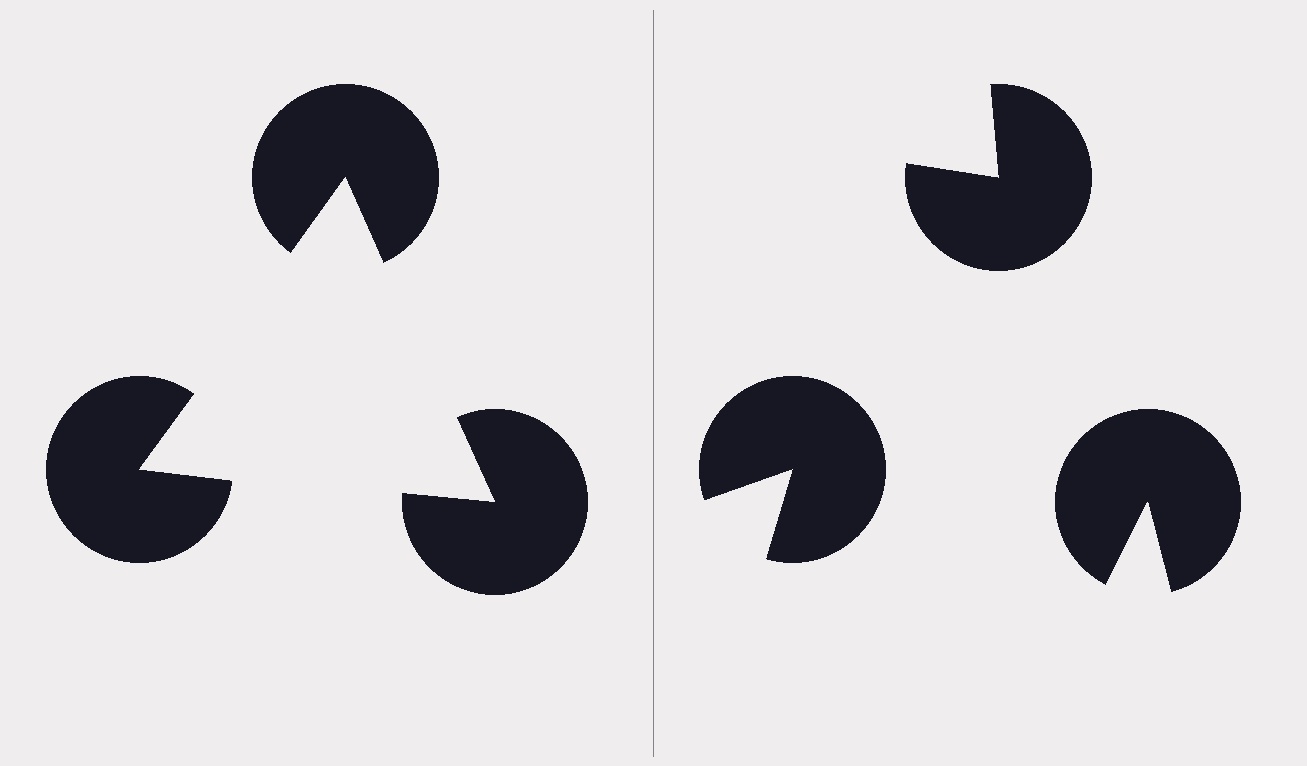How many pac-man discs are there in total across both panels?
6 — 3 on each side.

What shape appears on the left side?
An illusory triangle.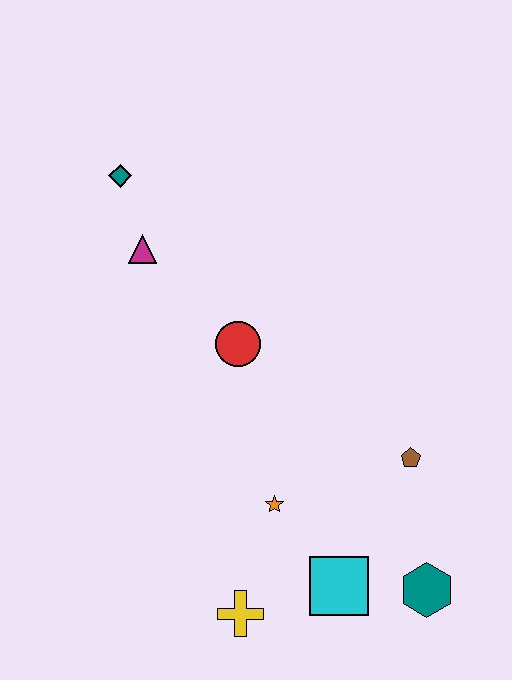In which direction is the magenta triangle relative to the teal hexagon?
The magenta triangle is above the teal hexagon.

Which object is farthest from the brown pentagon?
The teal diamond is farthest from the brown pentagon.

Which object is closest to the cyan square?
The teal hexagon is closest to the cyan square.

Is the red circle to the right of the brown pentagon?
No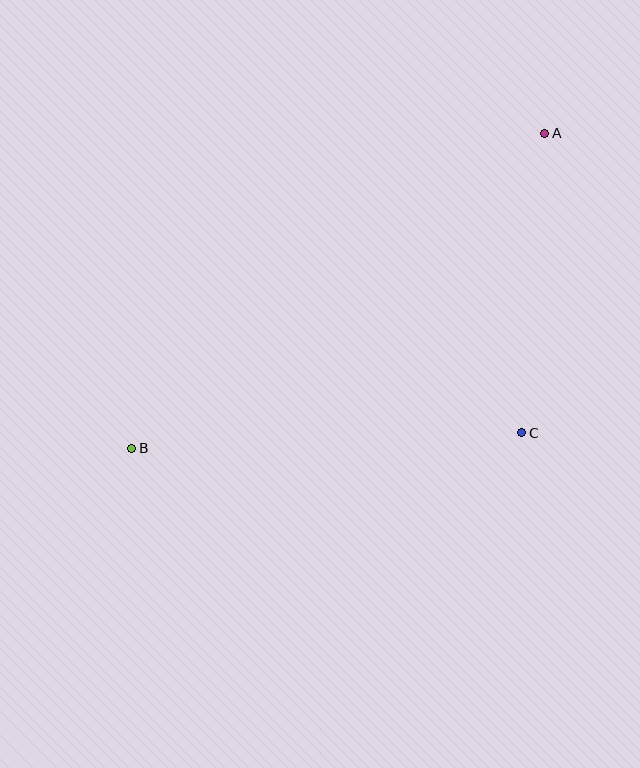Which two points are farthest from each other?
Points A and B are farthest from each other.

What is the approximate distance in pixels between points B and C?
The distance between B and C is approximately 390 pixels.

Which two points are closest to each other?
Points A and C are closest to each other.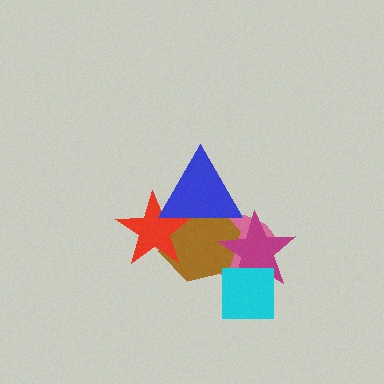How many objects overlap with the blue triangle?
3 objects overlap with the blue triangle.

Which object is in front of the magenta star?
The cyan square is in front of the magenta star.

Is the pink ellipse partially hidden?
Yes, it is partially covered by another shape.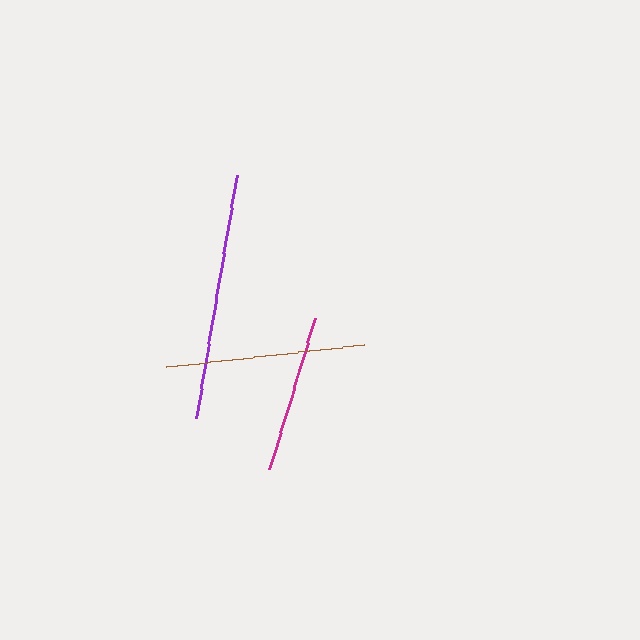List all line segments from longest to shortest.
From longest to shortest: purple, brown, magenta.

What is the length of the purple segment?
The purple segment is approximately 247 pixels long.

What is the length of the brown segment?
The brown segment is approximately 199 pixels long.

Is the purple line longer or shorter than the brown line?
The purple line is longer than the brown line.